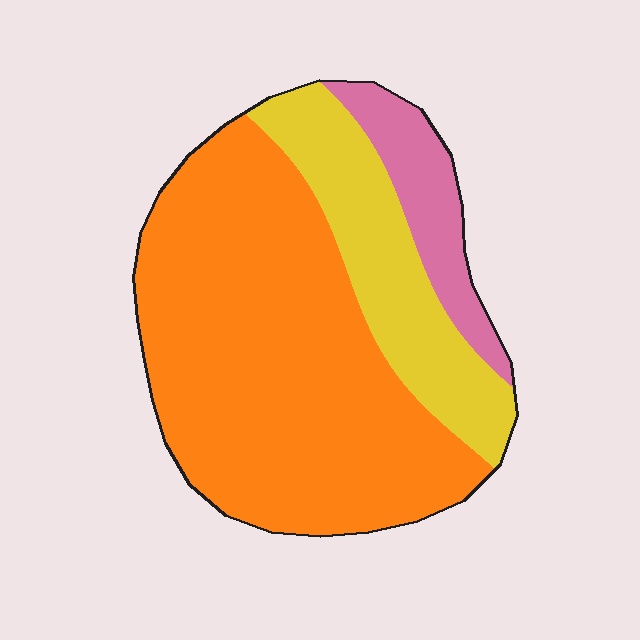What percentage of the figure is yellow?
Yellow takes up about one quarter (1/4) of the figure.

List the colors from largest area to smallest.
From largest to smallest: orange, yellow, pink.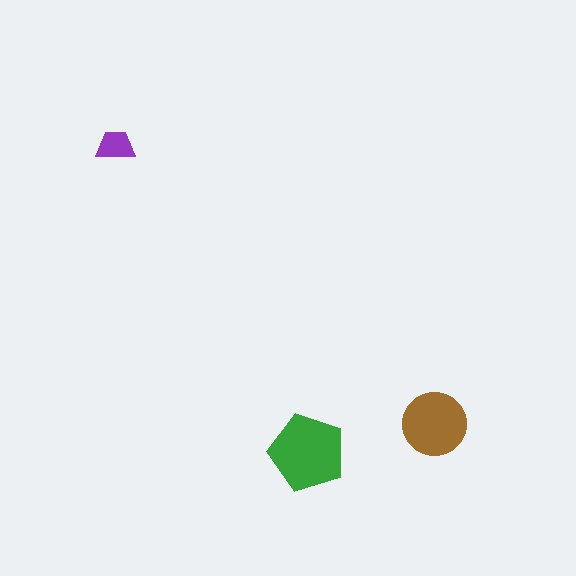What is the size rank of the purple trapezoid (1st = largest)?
3rd.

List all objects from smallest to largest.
The purple trapezoid, the brown circle, the green pentagon.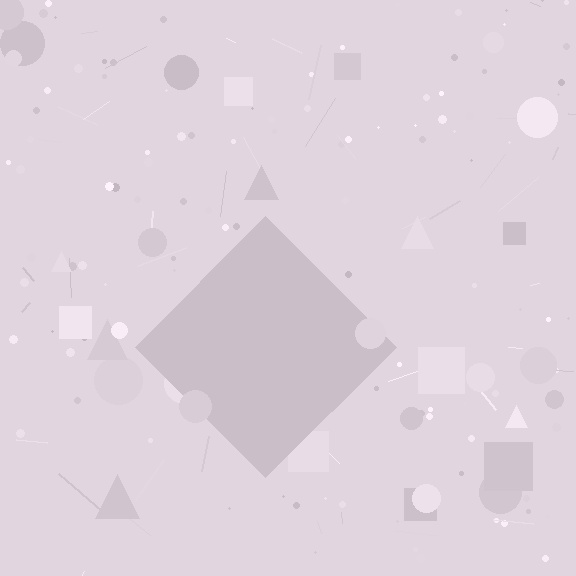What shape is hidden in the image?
A diamond is hidden in the image.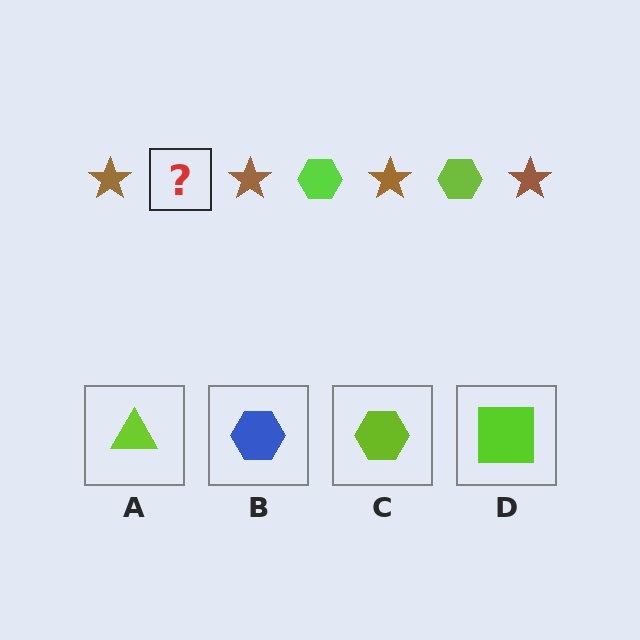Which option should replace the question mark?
Option C.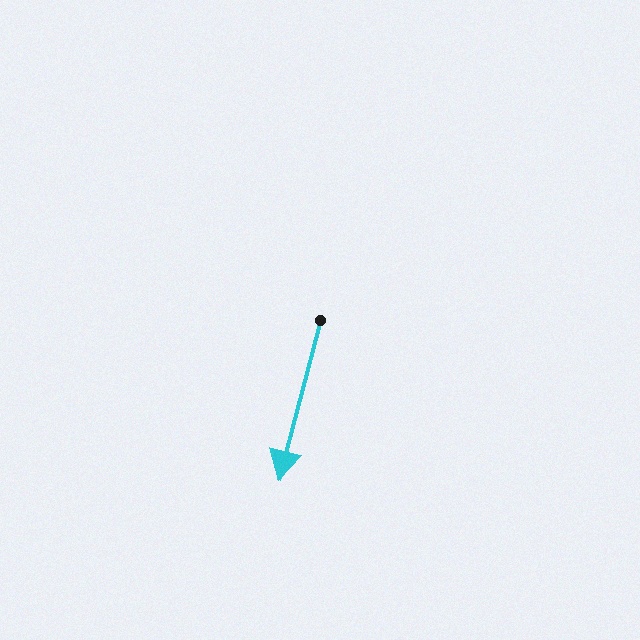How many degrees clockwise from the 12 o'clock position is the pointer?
Approximately 195 degrees.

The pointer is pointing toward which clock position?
Roughly 6 o'clock.